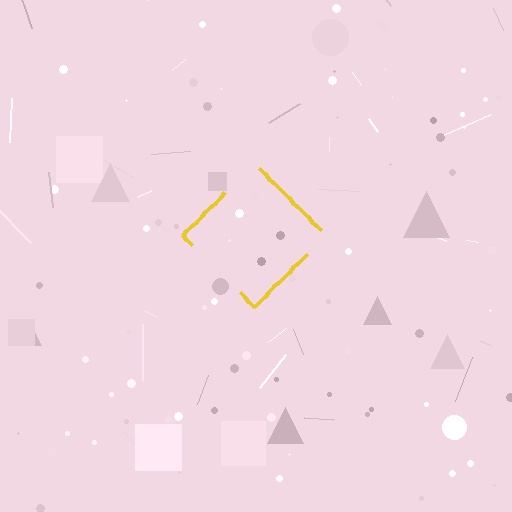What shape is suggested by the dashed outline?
The dashed outline suggests a diamond.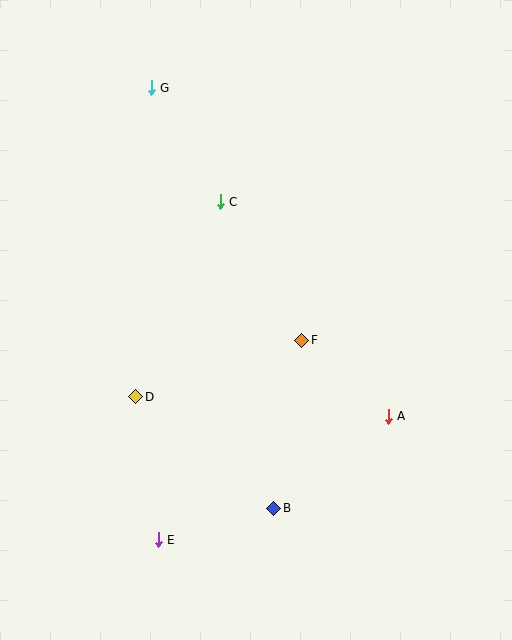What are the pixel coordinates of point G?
Point G is at (151, 88).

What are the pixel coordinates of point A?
Point A is at (388, 416).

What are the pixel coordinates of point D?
Point D is at (136, 397).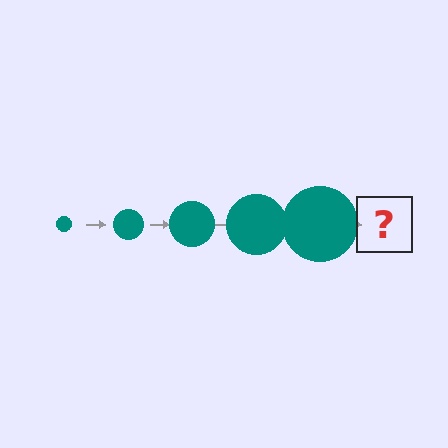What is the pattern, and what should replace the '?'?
The pattern is that the circle gets progressively larger each step. The '?' should be a teal circle, larger than the previous one.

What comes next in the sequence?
The next element should be a teal circle, larger than the previous one.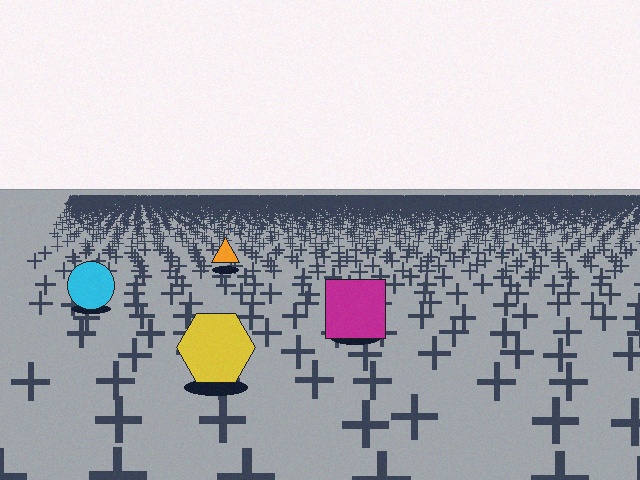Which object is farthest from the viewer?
The orange triangle is farthest from the viewer. It appears smaller and the ground texture around it is denser.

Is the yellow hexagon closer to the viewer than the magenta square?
Yes. The yellow hexagon is closer — you can tell from the texture gradient: the ground texture is coarser near it.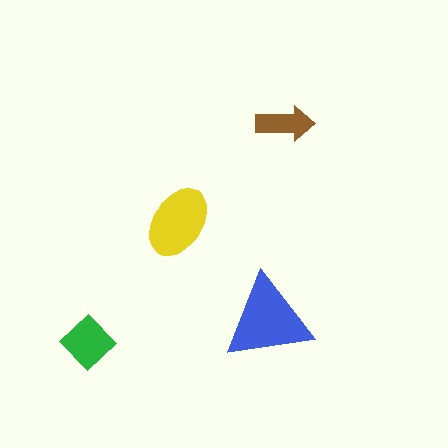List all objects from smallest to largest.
The brown arrow, the green diamond, the yellow ellipse, the blue triangle.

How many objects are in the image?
There are 4 objects in the image.